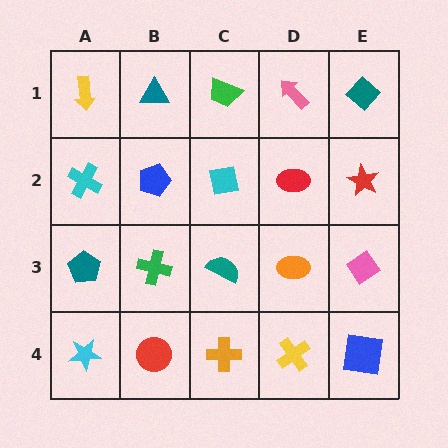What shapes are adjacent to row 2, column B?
A teal triangle (row 1, column B), a green cross (row 3, column B), a cyan cross (row 2, column A), a cyan square (row 2, column C).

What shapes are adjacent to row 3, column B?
A blue pentagon (row 2, column B), a red circle (row 4, column B), a teal pentagon (row 3, column A), a teal semicircle (row 3, column C).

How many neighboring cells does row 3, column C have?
4.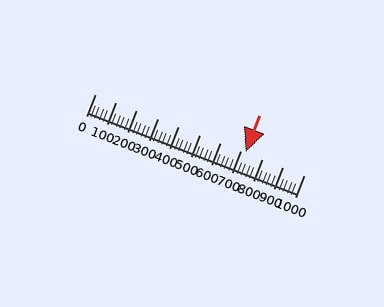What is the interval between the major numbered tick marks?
The major tick marks are spaced 100 units apart.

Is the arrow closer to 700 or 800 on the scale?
The arrow is closer to 700.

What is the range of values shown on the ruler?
The ruler shows values from 0 to 1000.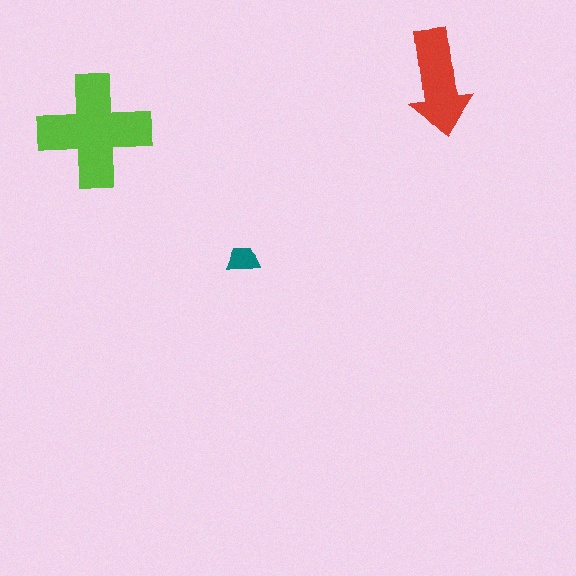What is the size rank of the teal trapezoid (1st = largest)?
3rd.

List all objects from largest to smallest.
The lime cross, the red arrow, the teal trapezoid.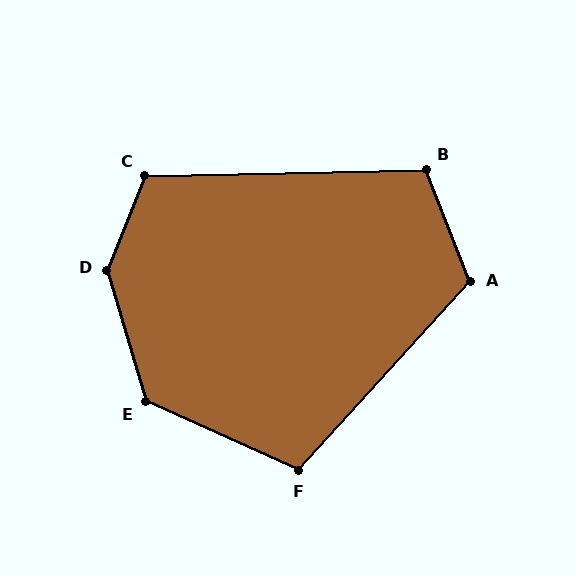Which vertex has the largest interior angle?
D, at approximately 142 degrees.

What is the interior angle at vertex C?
Approximately 113 degrees (obtuse).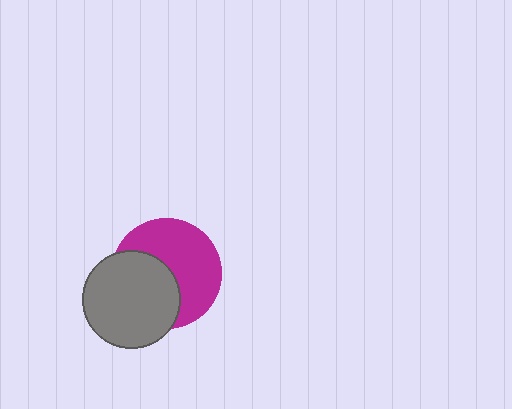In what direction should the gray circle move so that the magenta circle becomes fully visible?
The gray circle should move toward the lower-left. That is the shortest direction to clear the overlap and leave the magenta circle fully visible.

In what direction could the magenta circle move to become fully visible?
The magenta circle could move toward the upper-right. That would shift it out from behind the gray circle entirely.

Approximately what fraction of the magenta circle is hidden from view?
Roughly 43% of the magenta circle is hidden behind the gray circle.